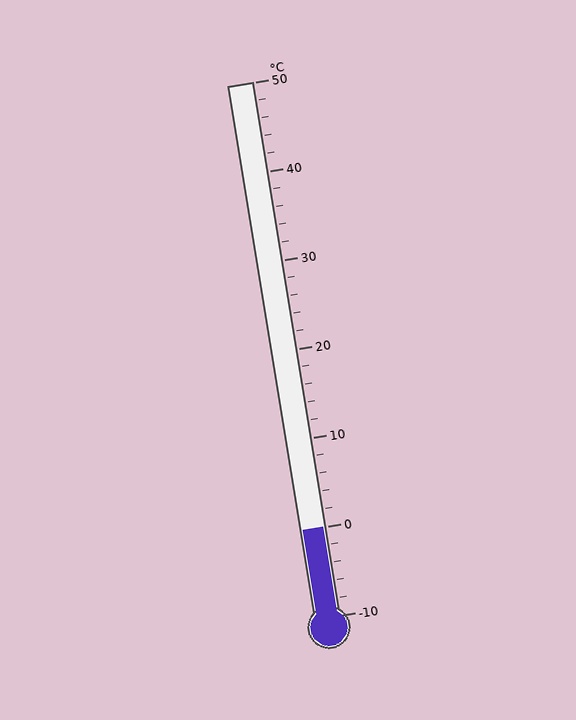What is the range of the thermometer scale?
The thermometer scale ranges from -10°C to 50°C.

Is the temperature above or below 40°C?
The temperature is below 40°C.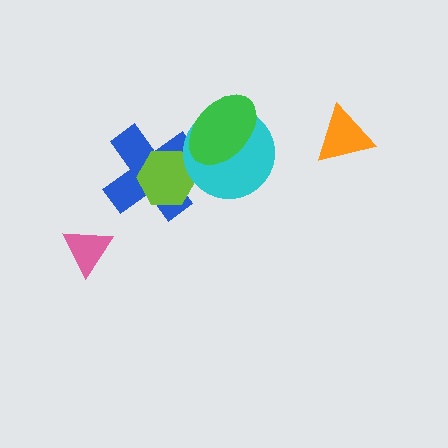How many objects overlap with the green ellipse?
1 object overlaps with the green ellipse.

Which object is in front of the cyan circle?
The green ellipse is in front of the cyan circle.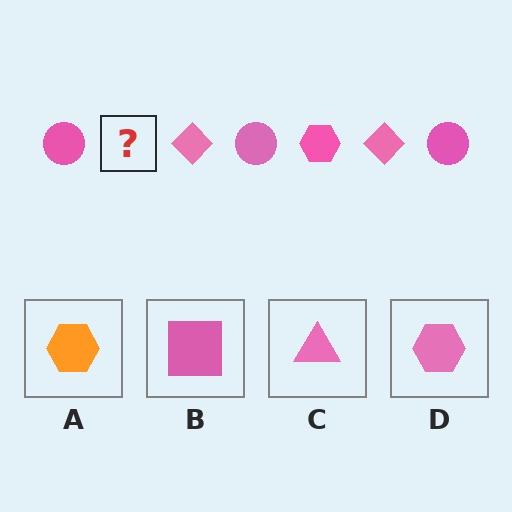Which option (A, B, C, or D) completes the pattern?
D.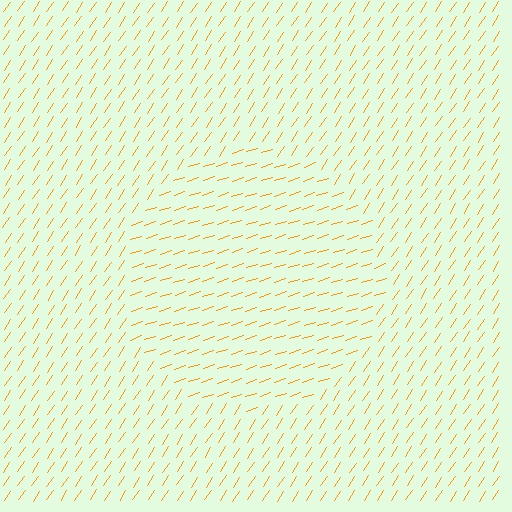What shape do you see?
I see a circle.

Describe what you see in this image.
The image is filled with small orange line segments. A circle region in the image has lines oriented differently from the surrounding lines, creating a visible texture boundary.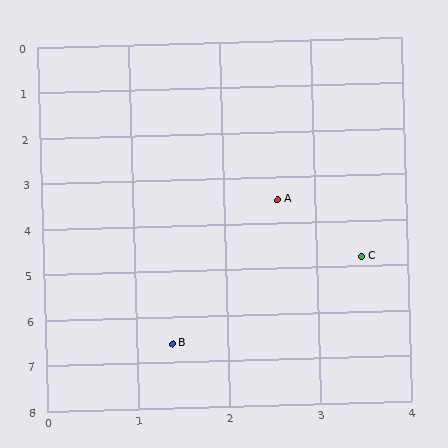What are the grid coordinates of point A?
Point A is at approximately (2.6, 3.5).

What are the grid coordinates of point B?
Point B is at approximately (1.4, 6.6).